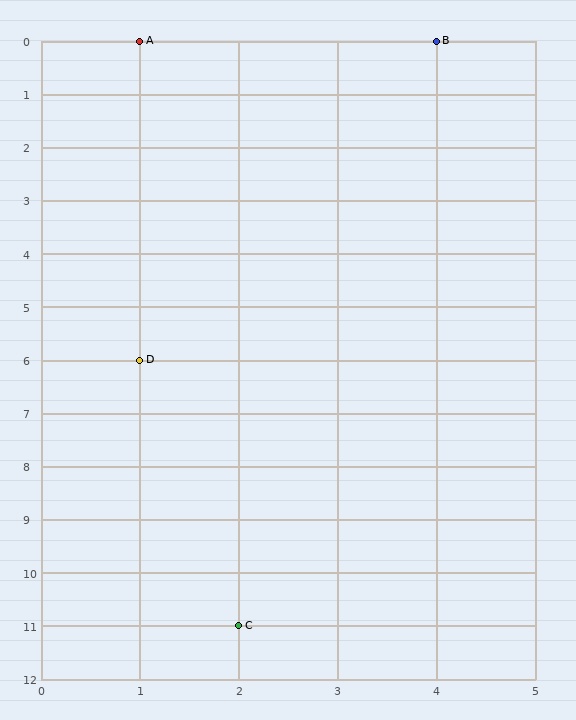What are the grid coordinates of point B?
Point B is at grid coordinates (4, 0).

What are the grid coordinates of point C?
Point C is at grid coordinates (2, 11).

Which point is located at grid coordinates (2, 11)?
Point C is at (2, 11).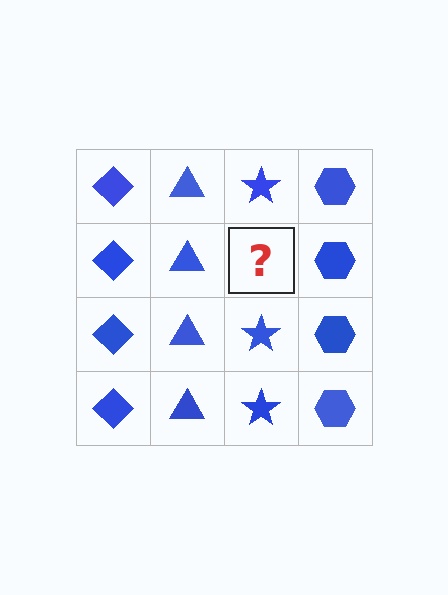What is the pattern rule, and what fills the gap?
The rule is that each column has a consistent shape. The gap should be filled with a blue star.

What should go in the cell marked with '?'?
The missing cell should contain a blue star.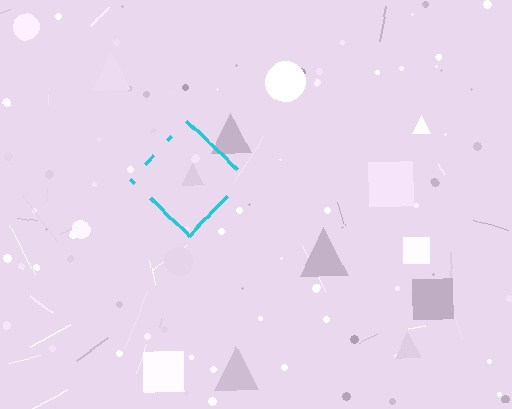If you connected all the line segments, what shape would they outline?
They would outline a diamond.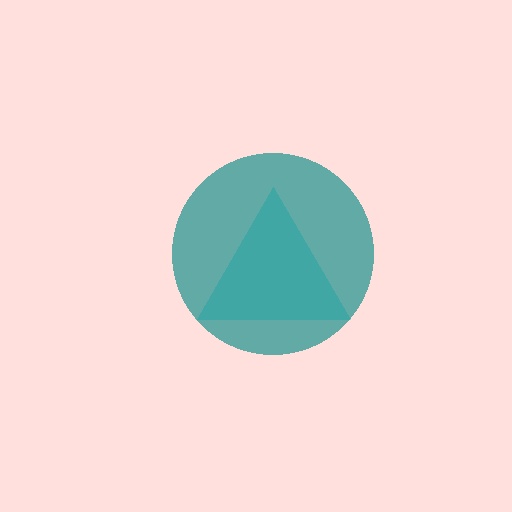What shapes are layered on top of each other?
The layered shapes are: a cyan triangle, a teal circle.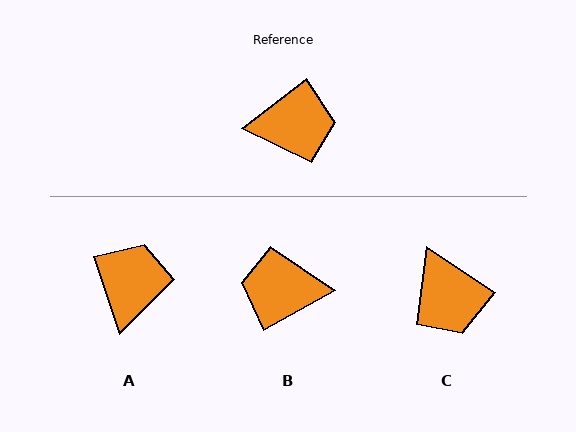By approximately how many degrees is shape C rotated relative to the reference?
Approximately 72 degrees clockwise.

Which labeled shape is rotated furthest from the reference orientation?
B, about 171 degrees away.